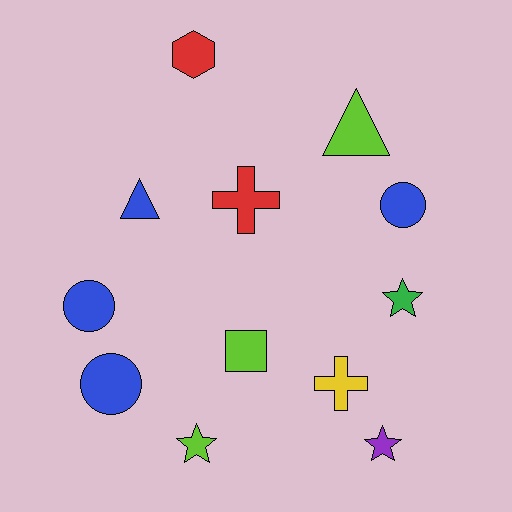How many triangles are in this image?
There are 2 triangles.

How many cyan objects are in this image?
There are no cyan objects.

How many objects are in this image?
There are 12 objects.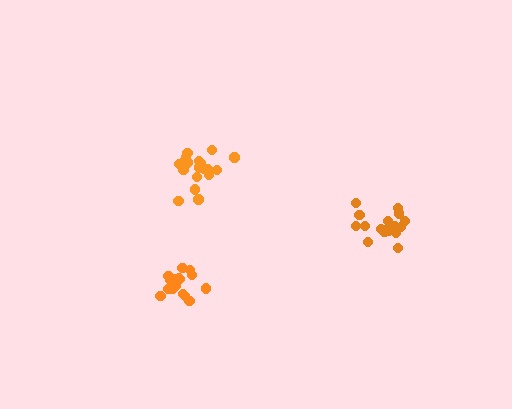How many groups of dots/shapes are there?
There are 3 groups.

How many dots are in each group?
Group 1: 18 dots, Group 2: 19 dots, Group 3: 18 dots (55 total).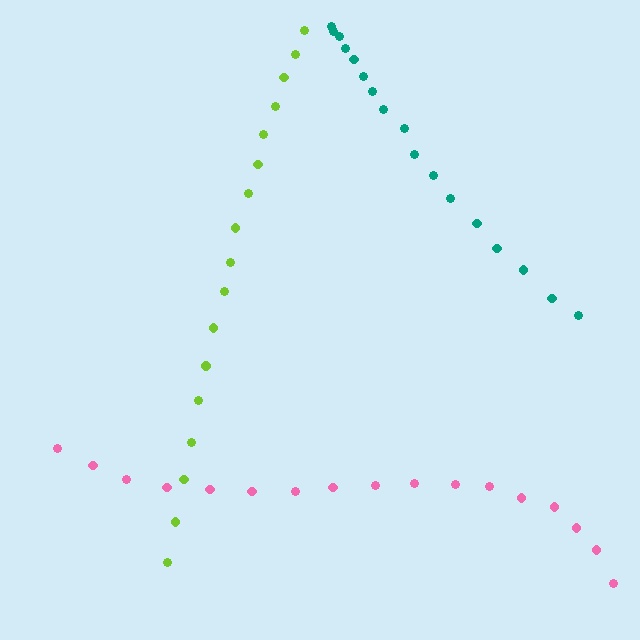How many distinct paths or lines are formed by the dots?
There are 3 distinct paths.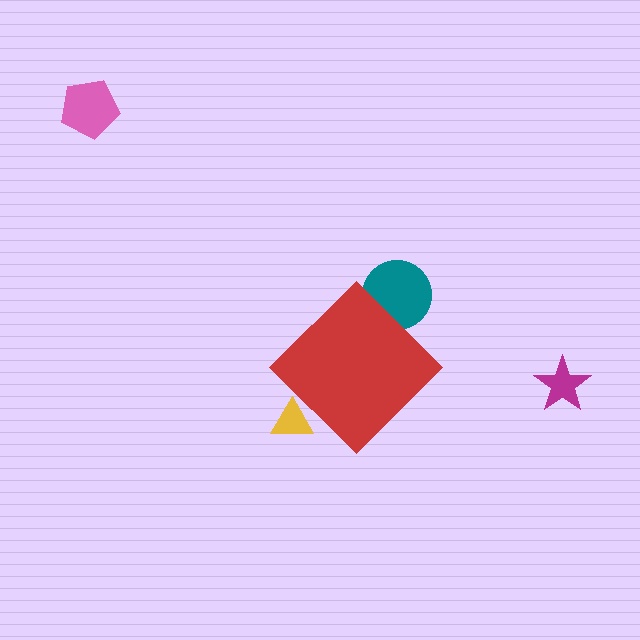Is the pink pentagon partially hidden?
No, the pink pentagon is fully visible.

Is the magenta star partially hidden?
No, the magenta star is fully visible.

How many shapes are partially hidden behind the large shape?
2 shapes are partially hidden.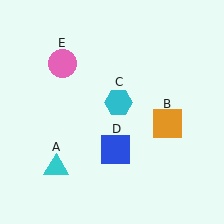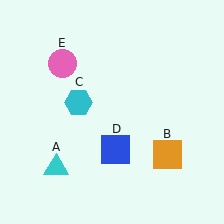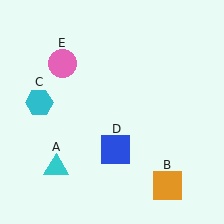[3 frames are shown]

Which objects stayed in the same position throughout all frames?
Cyan triangle (object A) and blue square (object D) and pink circle (object E) remained stationary.